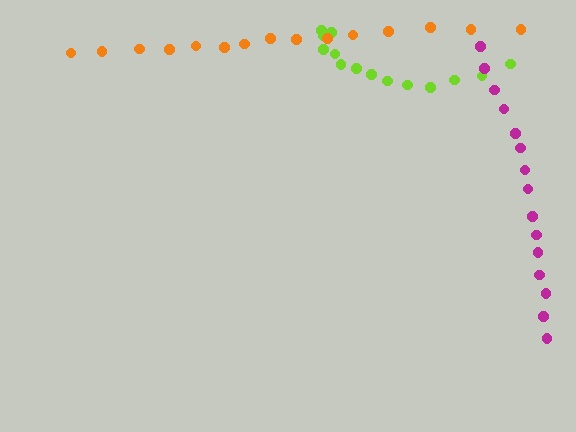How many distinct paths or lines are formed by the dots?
There are 3 distinct paths.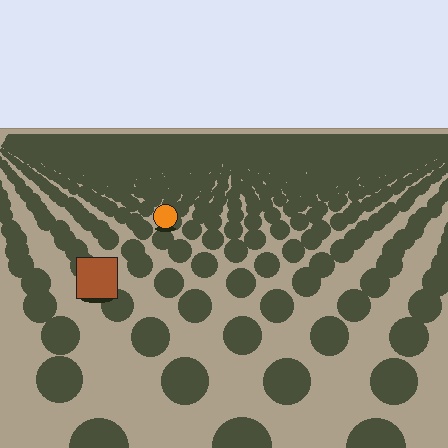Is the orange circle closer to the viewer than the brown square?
No. The brown square is closer — you can tell from the texture gradient: the ground texture is coarser near it.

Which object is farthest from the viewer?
The orange circle is farthest from the viewer. It appears smaller and the ground texture around it is denser.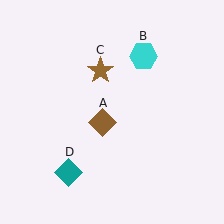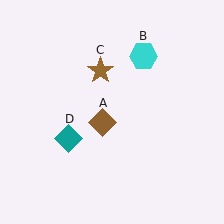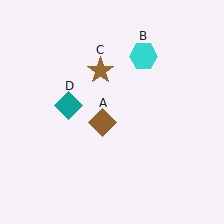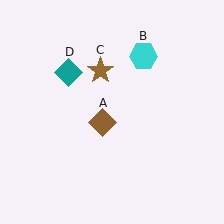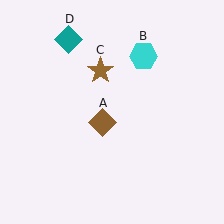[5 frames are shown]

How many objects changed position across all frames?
1 object changed position: teal diamond (object D).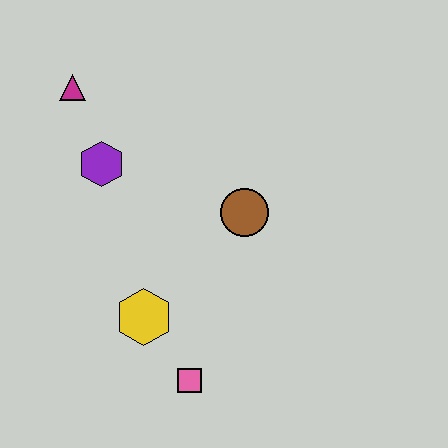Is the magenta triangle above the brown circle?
Yes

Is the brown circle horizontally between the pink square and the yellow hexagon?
No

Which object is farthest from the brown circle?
The magenta triangle is farthest from the brown circle.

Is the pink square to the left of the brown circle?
Yes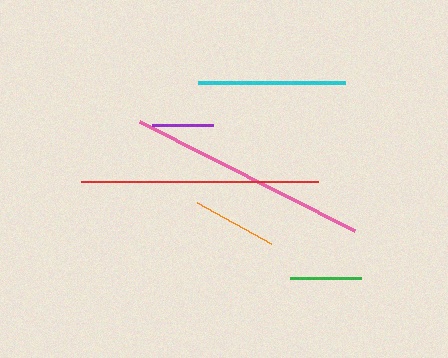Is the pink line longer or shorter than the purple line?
The pink line is longer than the purple line.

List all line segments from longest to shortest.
From longest to shortest: pink, red, cyan, orange, green, purple.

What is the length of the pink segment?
The pink segment is approximately 241 pixels long.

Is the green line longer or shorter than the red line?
The red line is longer than the green line.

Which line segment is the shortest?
The purple line is the shortest at approximately 60 pixels.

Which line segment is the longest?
The pink line is the longest at approximately 241 pixels.